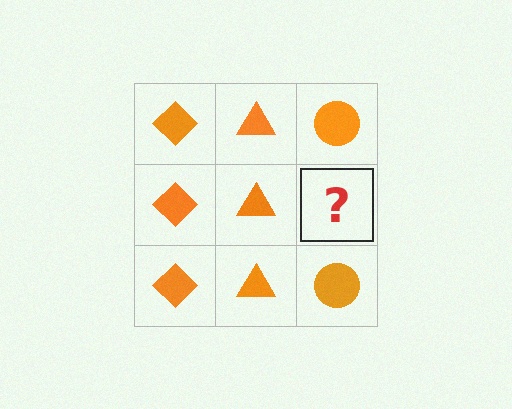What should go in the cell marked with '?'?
The missing cell should contain an orange circle.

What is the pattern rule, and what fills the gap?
The rule is that each column has a consistent shape. The gap should be filled with an orange circle.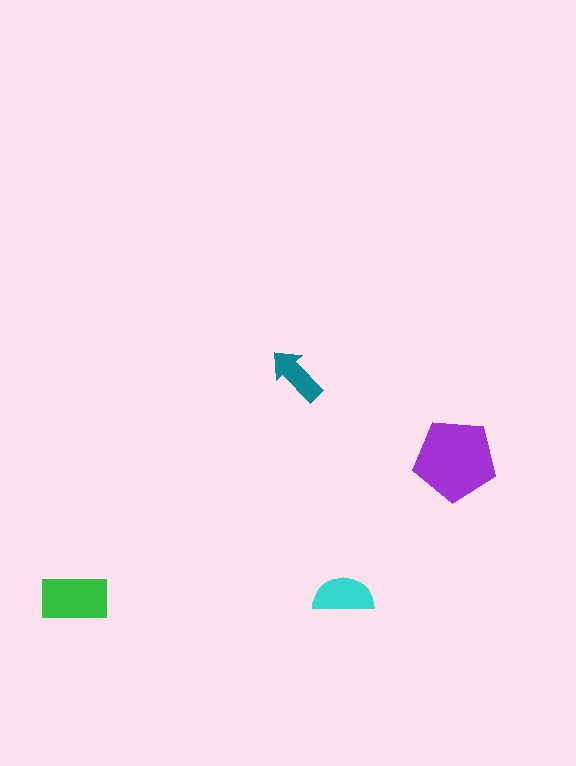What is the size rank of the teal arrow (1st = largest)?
4th.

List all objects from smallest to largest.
The teal arrow, the cyan semicircle, the green rectangle, the purple pentagon.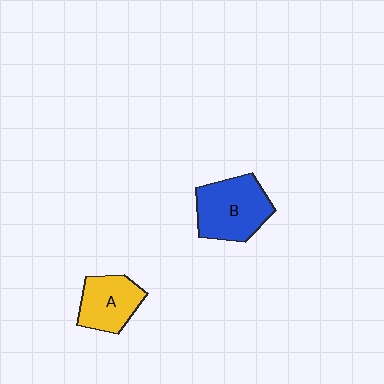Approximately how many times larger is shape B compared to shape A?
Approximately 1.4 times.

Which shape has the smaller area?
Shape A (yellow).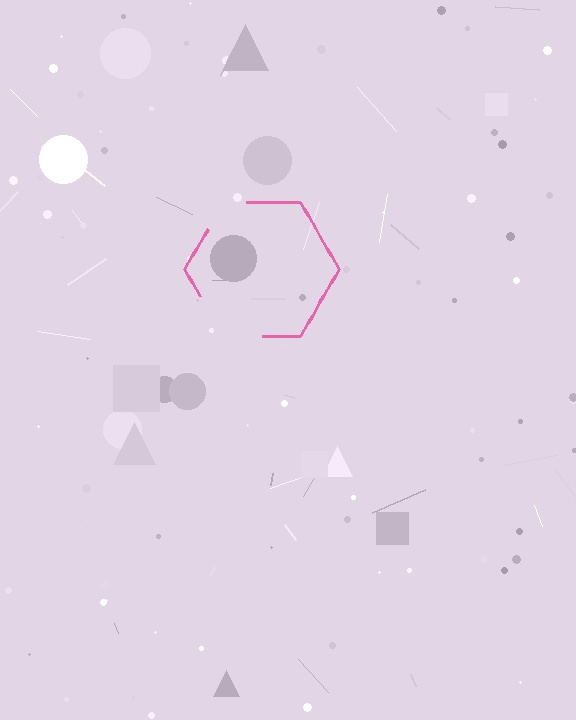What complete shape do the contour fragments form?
The contour fragments form a hexagon.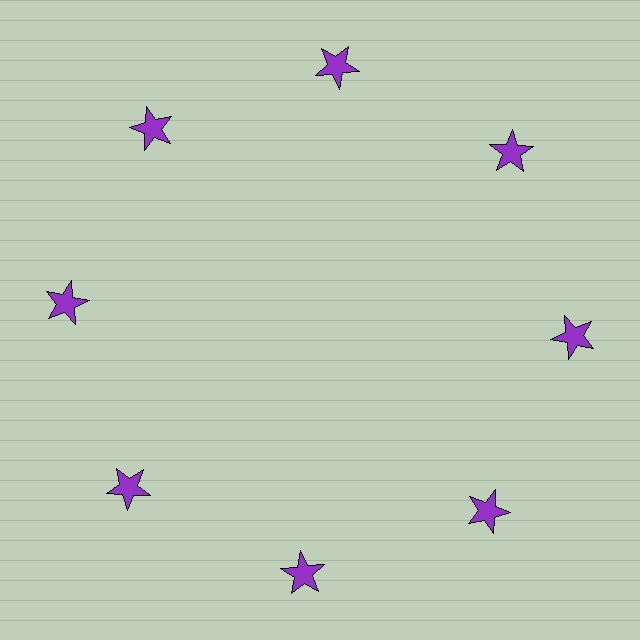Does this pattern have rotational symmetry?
Yes, this pattern has 8-fold rotational symmetry. It looks the same after rotating 45 degrees around the center.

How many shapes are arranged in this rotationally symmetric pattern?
There are 8 shapes, arranged in 8 groups of 1.